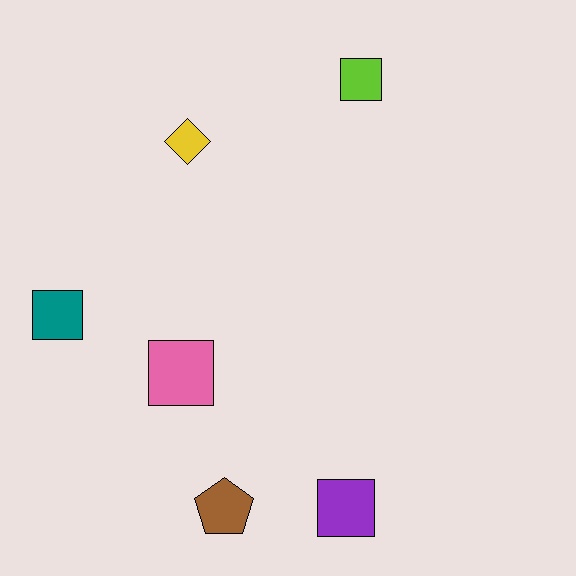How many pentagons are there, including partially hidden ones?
There is 1 pentagon.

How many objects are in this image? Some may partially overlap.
There are 6 objects.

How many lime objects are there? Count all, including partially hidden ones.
There is 1 lime object.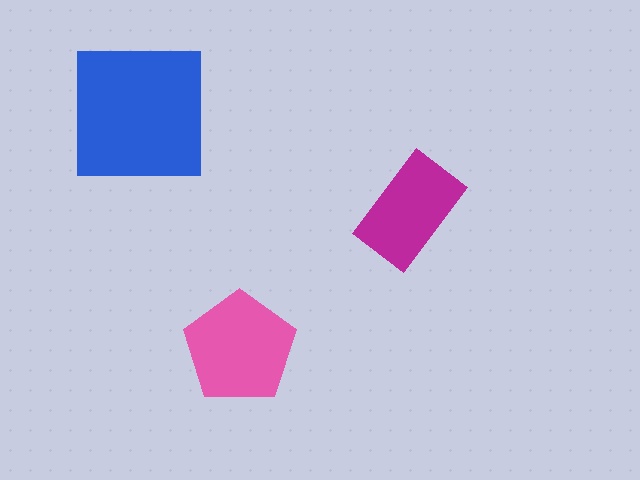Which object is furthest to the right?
The magenta rectangle is rightmost.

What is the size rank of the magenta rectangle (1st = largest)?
3rd.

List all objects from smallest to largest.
The magenta rectangle, the pink pentagon, the blue square.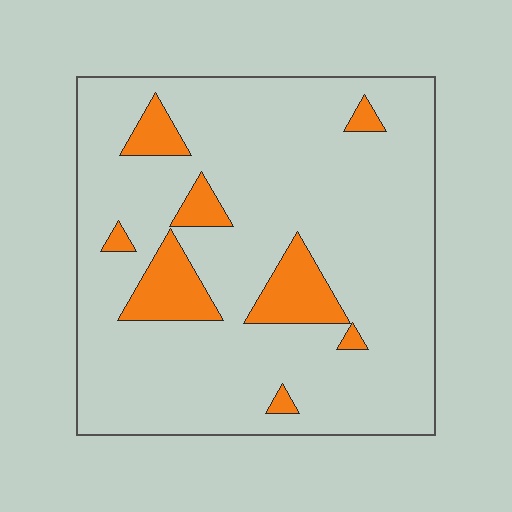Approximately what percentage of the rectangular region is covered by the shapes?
Approximately 15%.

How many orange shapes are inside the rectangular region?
8.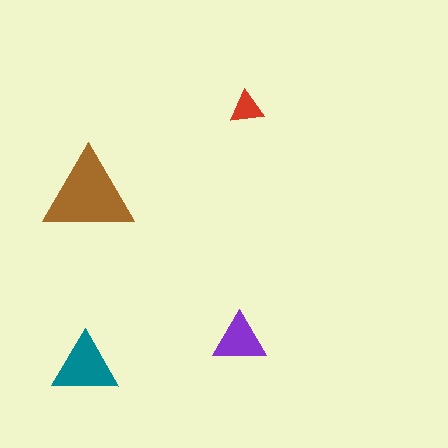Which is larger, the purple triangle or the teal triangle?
The teal one.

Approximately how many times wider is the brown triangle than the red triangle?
About 2.5 times wider.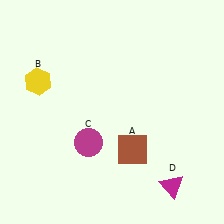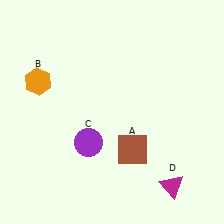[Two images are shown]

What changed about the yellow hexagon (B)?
In Image 1, B is yellow. In Image 2, it changed to orange.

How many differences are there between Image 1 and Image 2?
There are 2 differences between the two images.